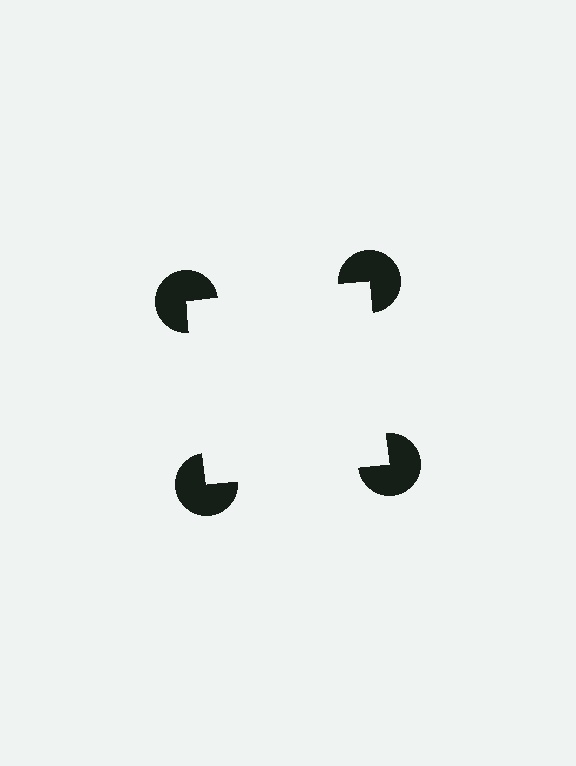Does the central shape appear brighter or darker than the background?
It typically appears slightly brighter than the background, even though no actual brightness change is drawn.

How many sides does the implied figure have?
4 sides.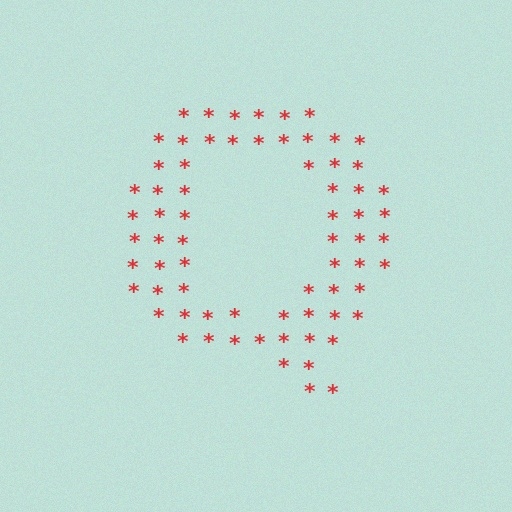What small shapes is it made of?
It is made of small asterisks.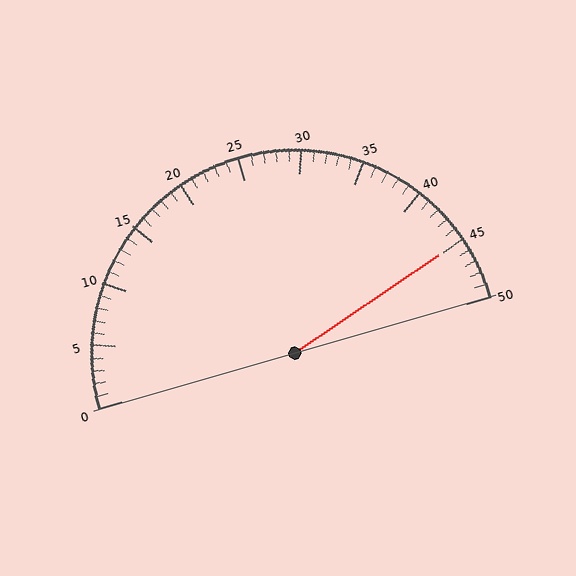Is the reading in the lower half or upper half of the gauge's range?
The reading is in the upper half of the range (0 to 50).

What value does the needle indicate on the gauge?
The needle indicates approximately 45.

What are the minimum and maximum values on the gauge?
The gauge ranges from 0 to 50.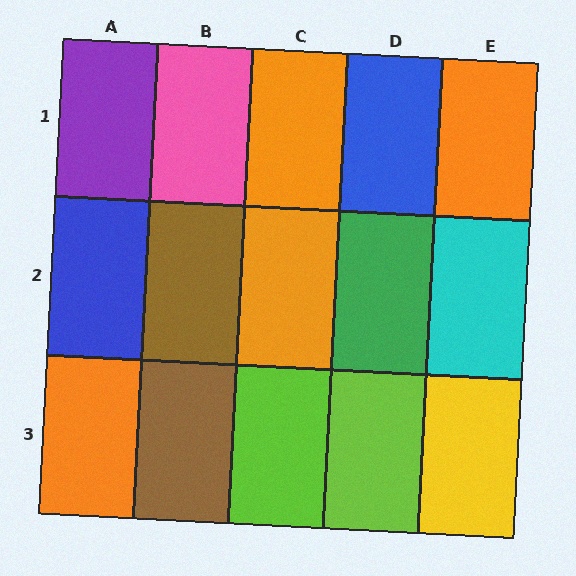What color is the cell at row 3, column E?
Yellow.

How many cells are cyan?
1 cell is cyan.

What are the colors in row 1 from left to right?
Purple, pink, orange, blue, orange.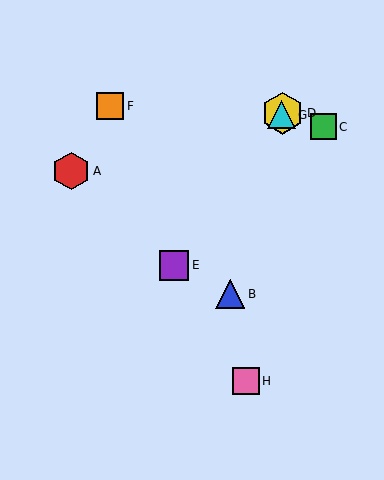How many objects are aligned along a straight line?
3 objects (D, E, G) are aligned along a straight line.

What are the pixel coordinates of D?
Object D is at (282, 113).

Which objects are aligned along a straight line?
Objects D, E, G are aligned along a straight line.